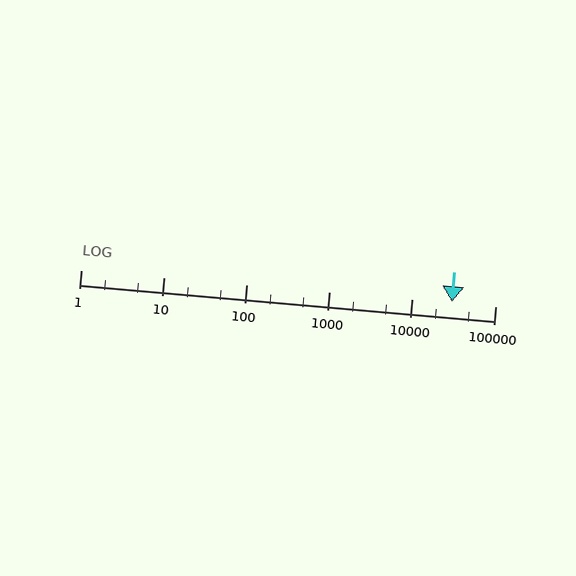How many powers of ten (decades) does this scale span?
The scale spans 5 decades, from 1 to 100000.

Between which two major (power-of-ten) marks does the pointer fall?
The pointer is between 10000 and 100000.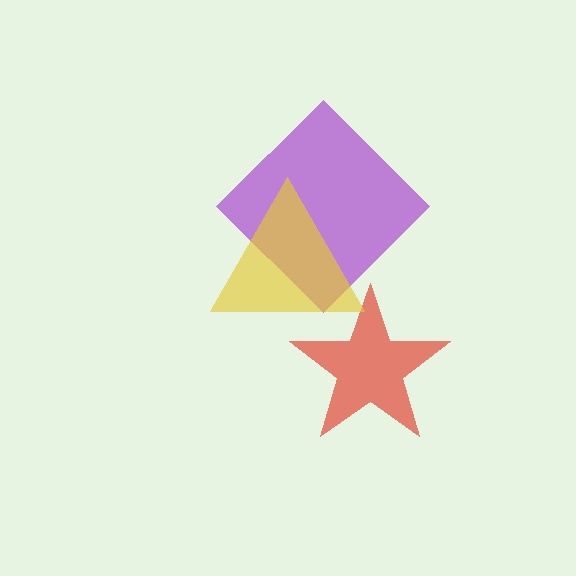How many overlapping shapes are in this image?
There are 3 overlapping shapes in the image.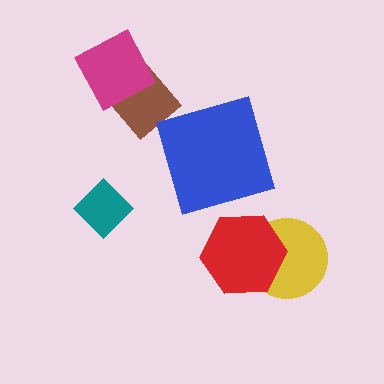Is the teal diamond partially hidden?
No, no other shape covers it.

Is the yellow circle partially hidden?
Yes, it is partially covered by another shape.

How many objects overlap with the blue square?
0 objects overlap with the blue square.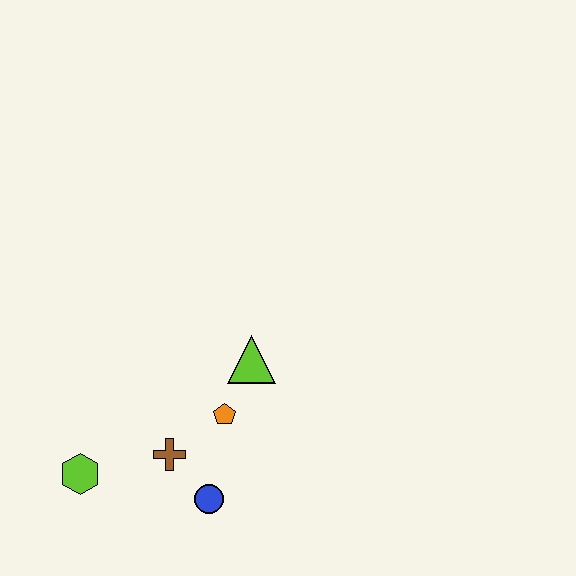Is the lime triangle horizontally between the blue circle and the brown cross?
No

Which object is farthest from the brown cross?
The lime triangle is farthest from the brown cross.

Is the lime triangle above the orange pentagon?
Yes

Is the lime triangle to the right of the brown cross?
Yes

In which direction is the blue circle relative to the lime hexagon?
The blue circle is to the right of the lime hexagon.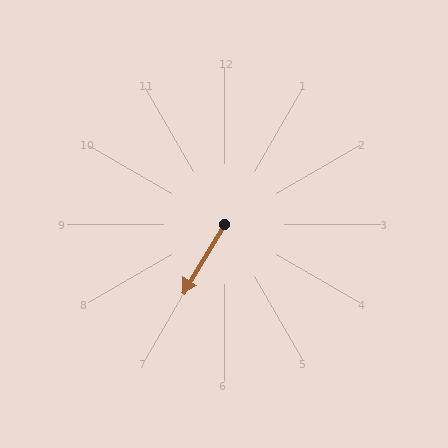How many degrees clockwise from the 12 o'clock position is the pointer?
Approximately 211 degrees.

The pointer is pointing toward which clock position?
Roughly 7 o'clock.